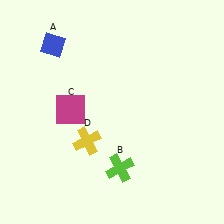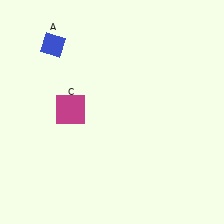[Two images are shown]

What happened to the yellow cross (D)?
The yellow cross (D) was removed in Image 2. It was in the bottom-left area of Image 1.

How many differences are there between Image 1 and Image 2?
There are 2 differences between the two images.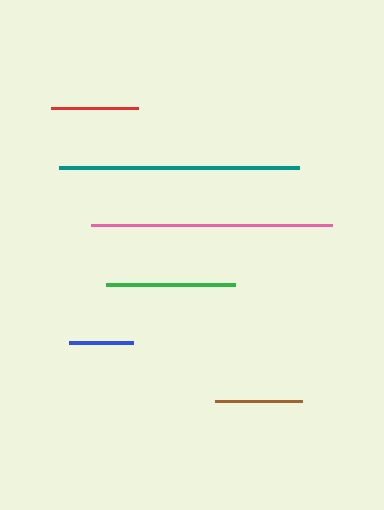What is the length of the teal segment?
The teal segment is approximately 240 pixels long.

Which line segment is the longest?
The pink line is the longest at approximately 241 pixels.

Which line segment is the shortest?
The blue line is the shortest at approximately 64 pixels.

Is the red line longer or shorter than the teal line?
The teal line is longer than the red line.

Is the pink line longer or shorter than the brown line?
The pink line is longer than the brown line.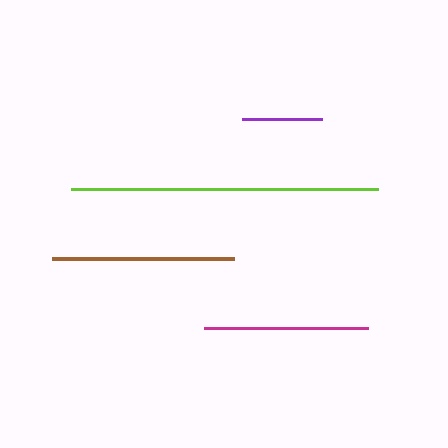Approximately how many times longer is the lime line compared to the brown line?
The lime line is approximately 1.7 times the length of the brown line.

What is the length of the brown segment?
The brown segment is approximately 182 pixels long.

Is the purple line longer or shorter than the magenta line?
The magenta line is longer than the purple line.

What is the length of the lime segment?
The lime segment is approximately 307 pixels long.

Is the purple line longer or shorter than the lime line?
The lime line is longer than the purple line.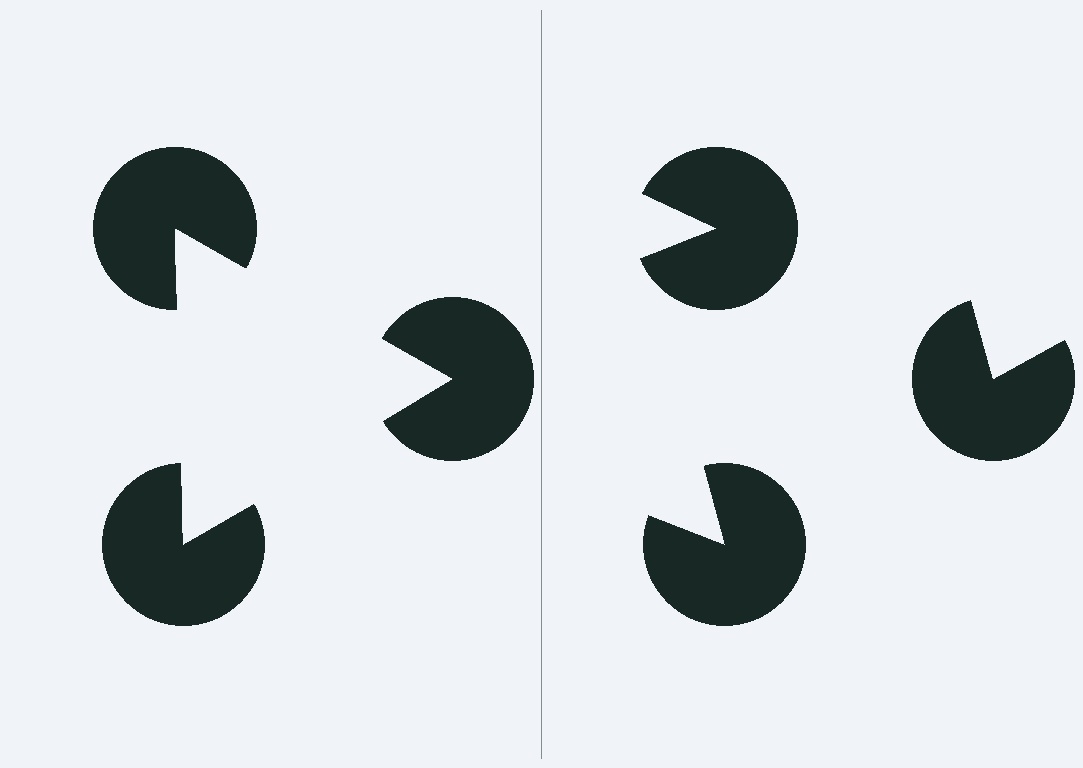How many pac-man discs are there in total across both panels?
6 — 3 on each side.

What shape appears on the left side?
An illusory triangle.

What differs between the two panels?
The pac-man discs are positioned identically on both sides; only the wedge orientations differ. On the left they align to a triangle; on the right they are misaligned.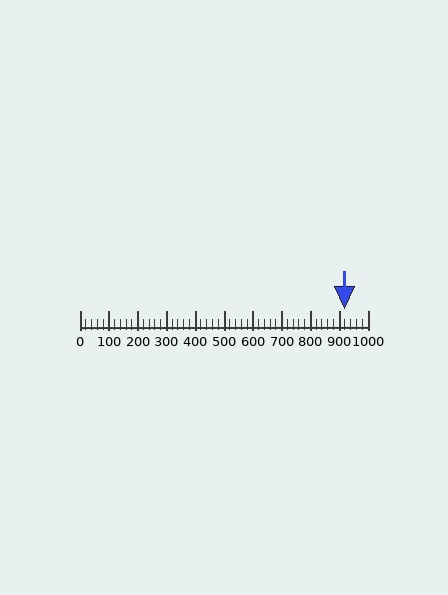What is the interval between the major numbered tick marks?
The major tick marks are spaced 100 units apart.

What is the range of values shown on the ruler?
The ruler shows values from 0 to 1000.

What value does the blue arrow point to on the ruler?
The blue arrow points to approximately 920.